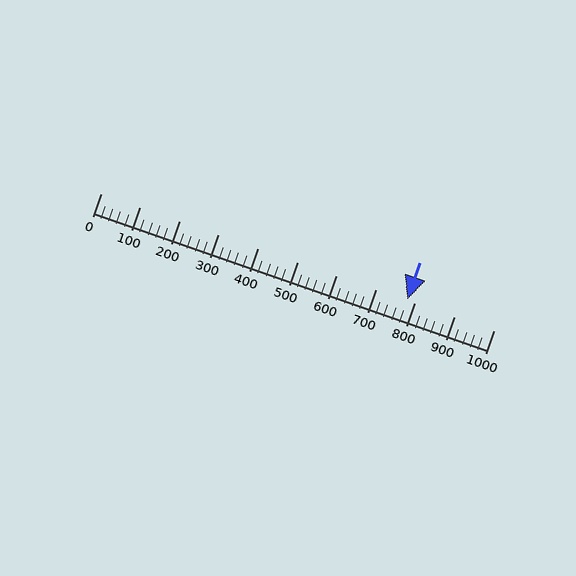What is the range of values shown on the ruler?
The ruler shows values from 0 to 1000.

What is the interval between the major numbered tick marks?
The major tick marks are spaced 100 units apart.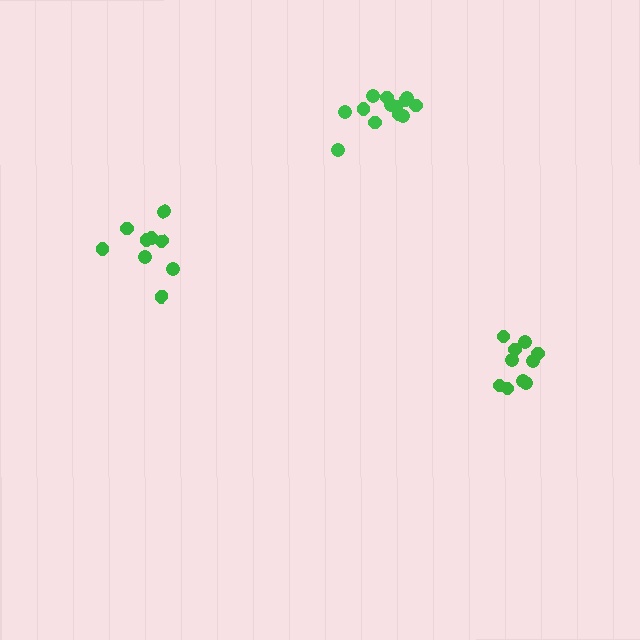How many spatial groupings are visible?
There are 3 spatial groupings.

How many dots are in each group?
Group 1: 10 dots, Group 2: 13 dots, Group 3: 9 dots (32 total).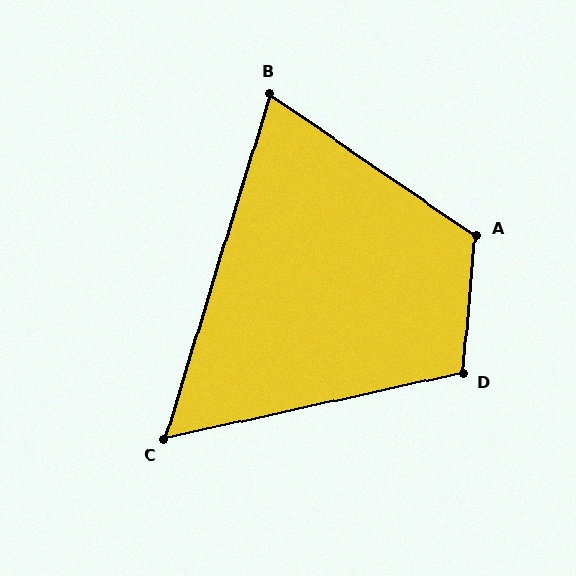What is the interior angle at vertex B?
Approximately 73 degrees (acute).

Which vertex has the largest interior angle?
A, at approximately 119 degrees.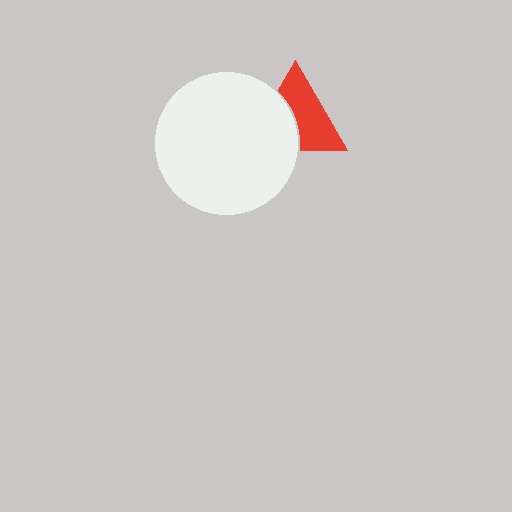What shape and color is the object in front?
The object in front is a white circle.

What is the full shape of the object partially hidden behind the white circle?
The partially hidden object is a red triangle.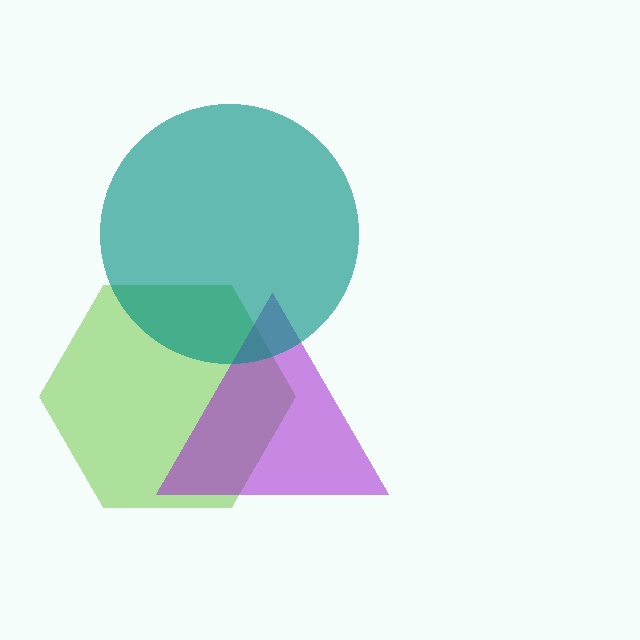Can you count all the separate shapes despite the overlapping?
Yes, there are 3 separate shapes.